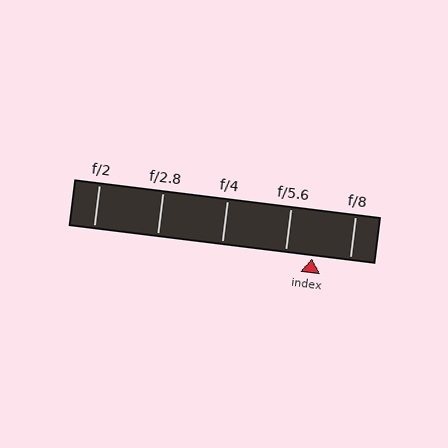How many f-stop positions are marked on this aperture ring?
There are 5 f-stop positions marked.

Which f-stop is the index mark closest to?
The index mark is closest to f/5.6.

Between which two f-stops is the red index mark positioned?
The index mark is between f/5.6 and f/8.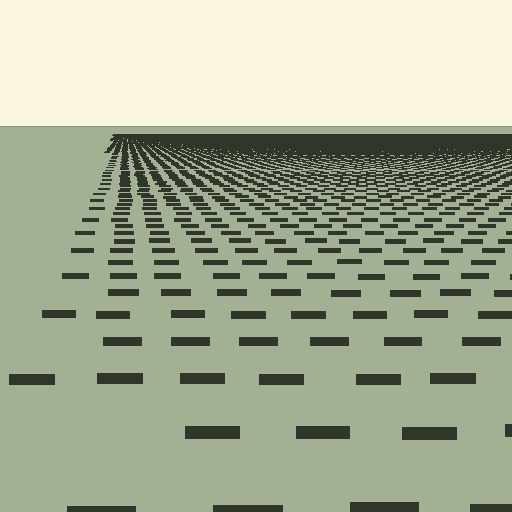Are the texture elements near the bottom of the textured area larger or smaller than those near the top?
Larger. Near the bottom, elements are closer to the viewer and appear at a bigger on-screen size.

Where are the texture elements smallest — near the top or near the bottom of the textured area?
Near the top.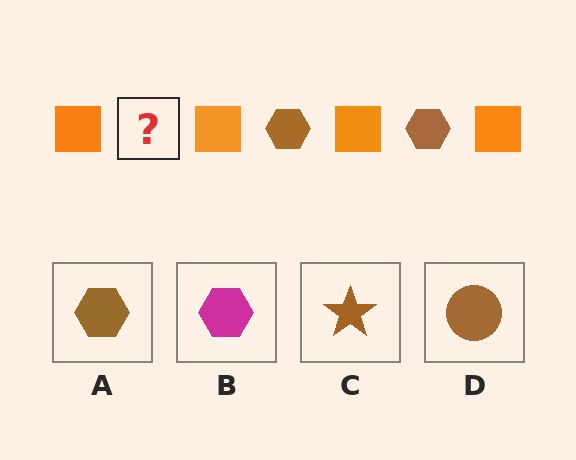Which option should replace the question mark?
Option A.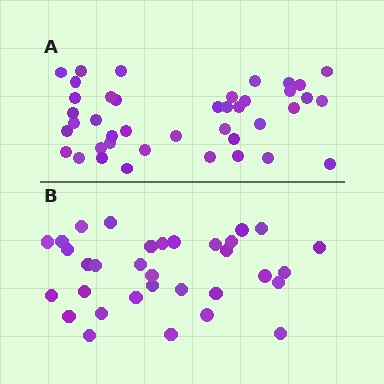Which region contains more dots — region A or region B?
Region A (the top region) has more dots.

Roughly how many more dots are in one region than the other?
Region A has roughly 8 or so more dots than region B.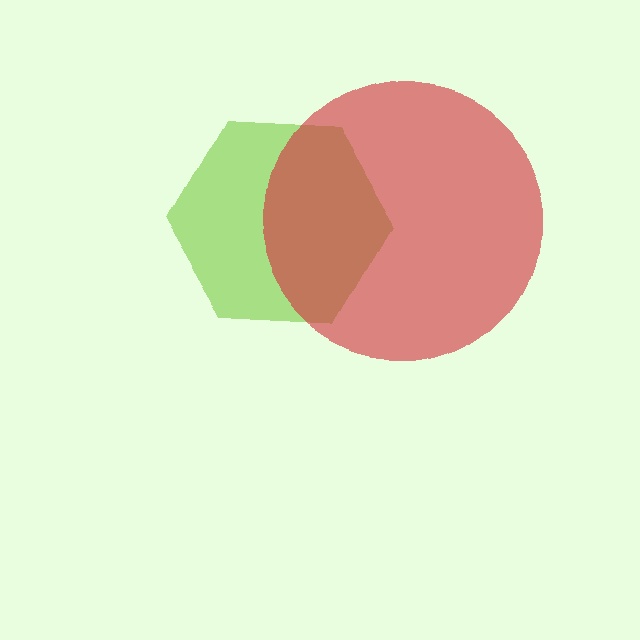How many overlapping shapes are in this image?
There are 2 overlapping shapes in the image.